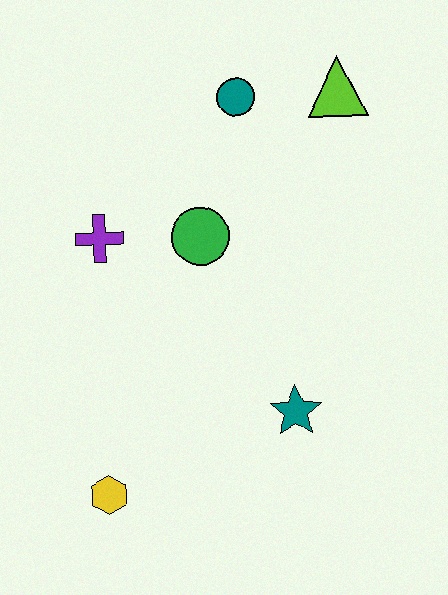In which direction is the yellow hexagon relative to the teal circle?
The yellow hexagon is below the teal circle.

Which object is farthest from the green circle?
The yellow hexagon is farthest from the green circle.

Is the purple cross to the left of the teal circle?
Yes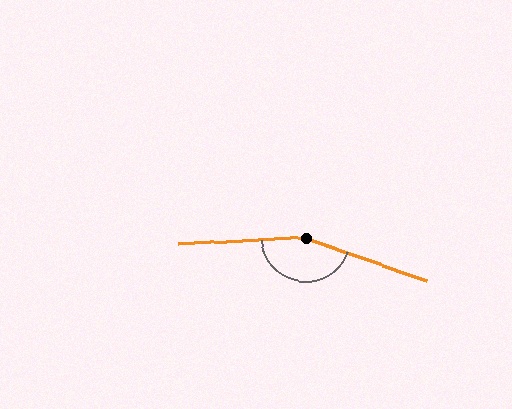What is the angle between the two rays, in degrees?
Approximately 157 degrees.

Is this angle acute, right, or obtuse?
It is obtuse.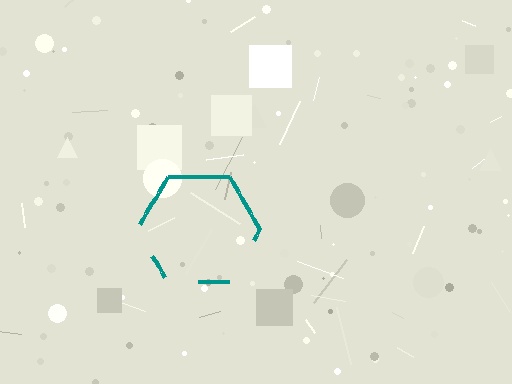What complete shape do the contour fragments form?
The contour fragments form a hexagon.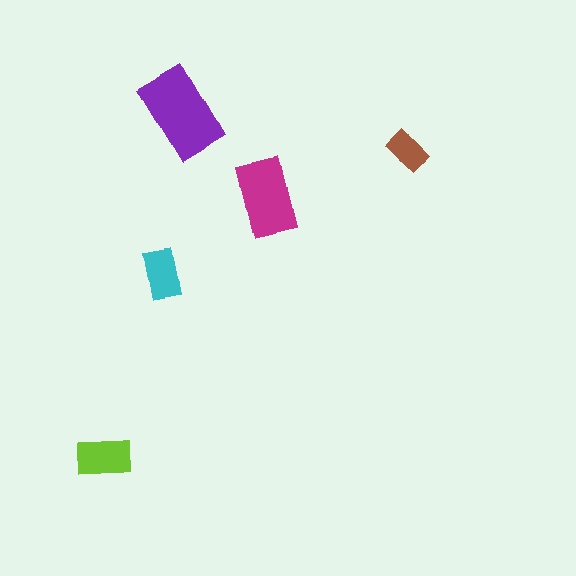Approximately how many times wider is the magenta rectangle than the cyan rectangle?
About 1.5 times wider.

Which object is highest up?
The purple rectangle is topmost.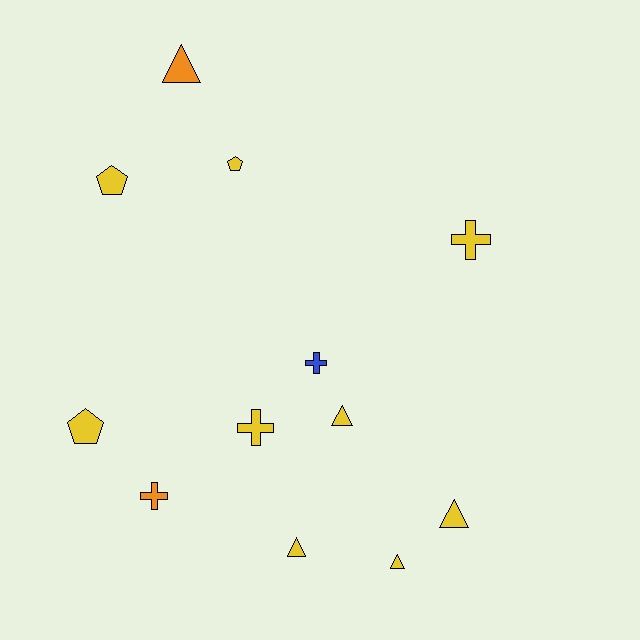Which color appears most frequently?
Yellow, with 9 objects.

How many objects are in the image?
There are 12 objects.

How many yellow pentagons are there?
There are 3 yellow pentagons.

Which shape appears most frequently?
Triangle, with 5 objects.